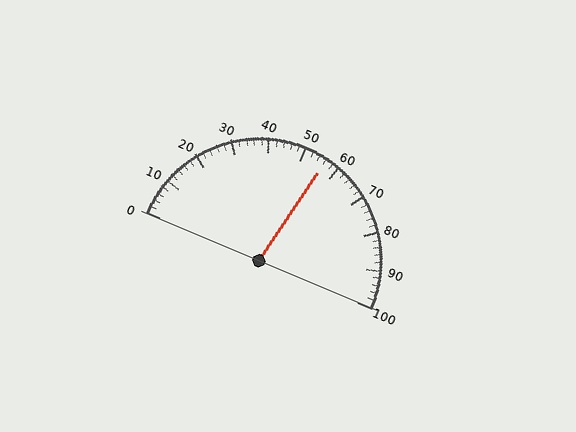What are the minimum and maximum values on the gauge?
The gauge ranges from 0 to 100.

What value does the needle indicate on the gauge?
The needle indicates approximately 56.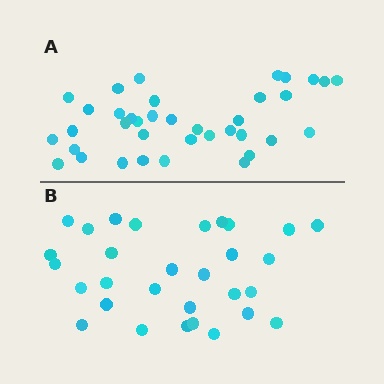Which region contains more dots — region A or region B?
Region A (the top region) has more dots.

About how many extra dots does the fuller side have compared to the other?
Region A has roughly 8 or so more dots than region B.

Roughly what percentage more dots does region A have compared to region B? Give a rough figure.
About 25% more.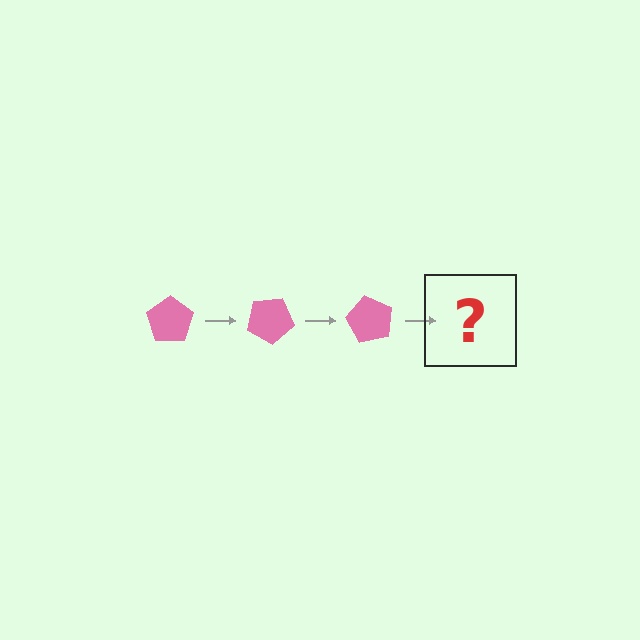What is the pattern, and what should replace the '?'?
The pattern is that the pentagon rotates 30 degrees each step. The '?' should be a pink pentagon rotated 90 degrees.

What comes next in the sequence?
The next element should be a pink pentagon rotated 90 degrees.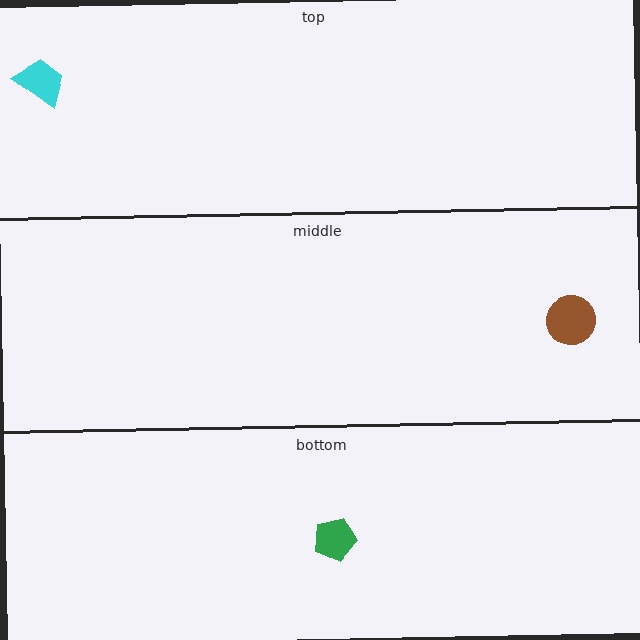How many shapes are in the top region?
1.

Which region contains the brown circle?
The middle region.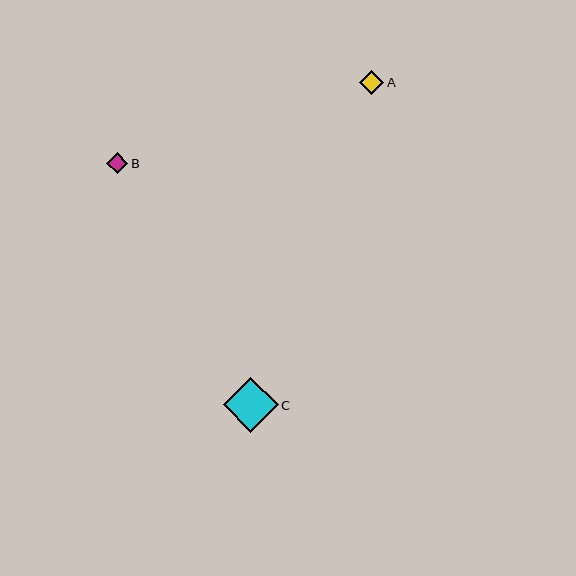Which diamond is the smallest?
Diamond B is the smallest with a size of approximately 21 pixels.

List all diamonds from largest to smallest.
From largest to smallest: C, A, B.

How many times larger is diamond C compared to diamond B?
Diamond C is approximately 2.6 times the size of diamond B.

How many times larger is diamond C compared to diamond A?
Diamond C is approximately 2.2 times the size of diamond A.